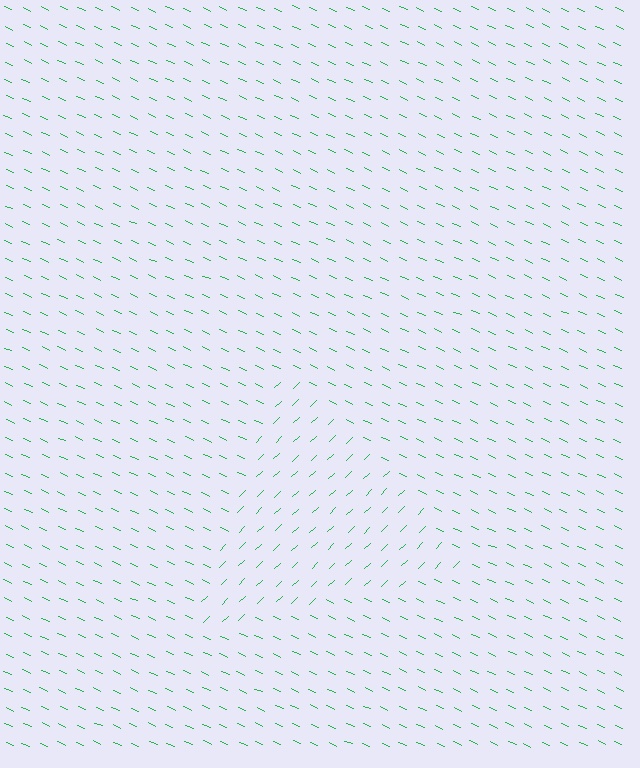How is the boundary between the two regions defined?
The boundary is defined purely by a change in line orientation (approximately 67 degrees difference). All lines are the same color and thickness.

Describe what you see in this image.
The image is filled with small green line segments. A triangle region in the image has lines oriented differently from the surrounding lines, creating a visible texture boundary.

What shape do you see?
I see a triangle.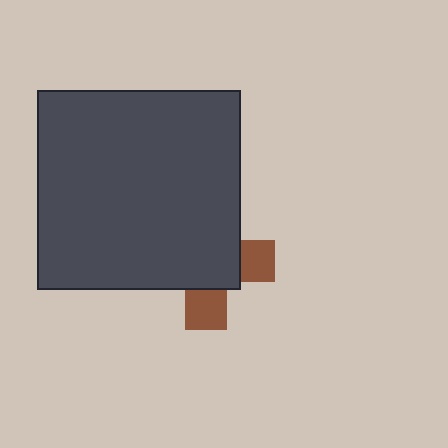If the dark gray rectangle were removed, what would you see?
You would see the complete brown cross.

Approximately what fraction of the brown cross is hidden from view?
Roughly 68% of the brown cross is hidden behind the dark gray rectangle.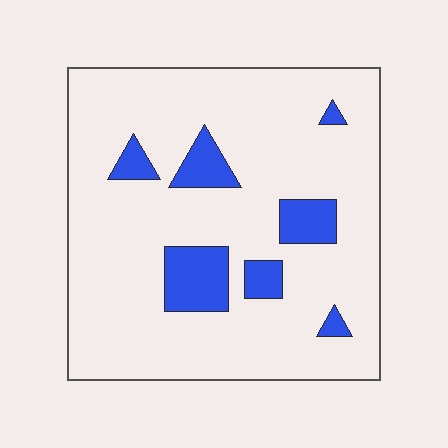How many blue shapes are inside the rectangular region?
7.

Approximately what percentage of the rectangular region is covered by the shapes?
Approximately 15%.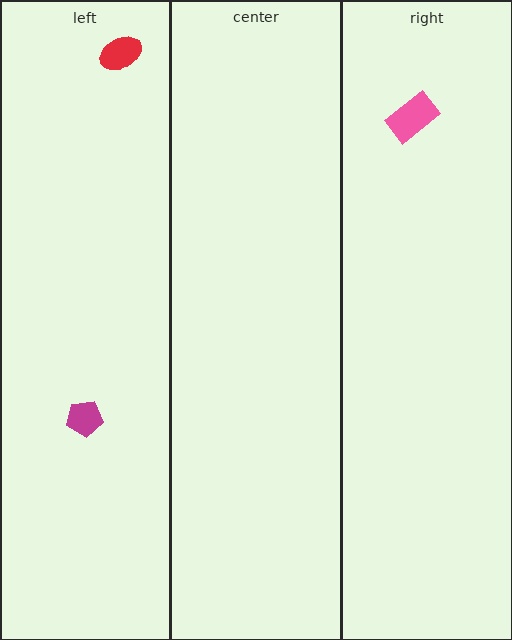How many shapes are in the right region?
1.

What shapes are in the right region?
The pink rectangle.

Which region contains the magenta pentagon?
The left region.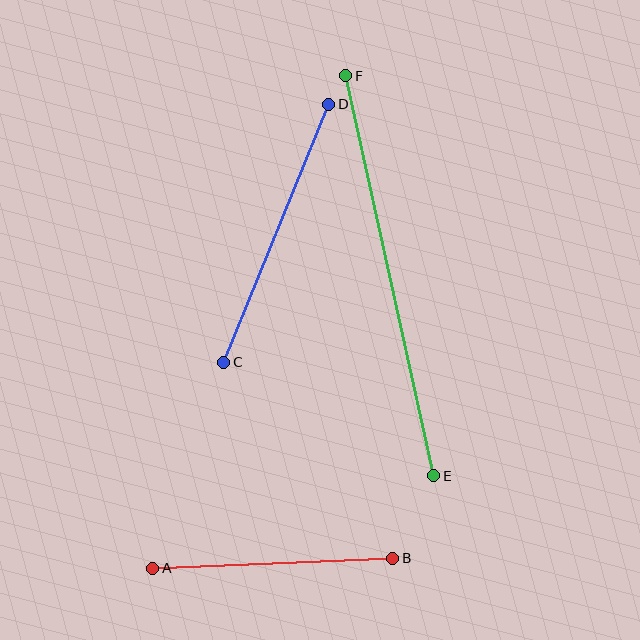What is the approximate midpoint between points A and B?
The midpoint is at approximately (273, 563) pixels.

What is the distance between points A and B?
The distance is approximately 240 pixels.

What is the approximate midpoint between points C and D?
The midpoint is at approximately (276, 233) pixels.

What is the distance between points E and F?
The distance is approximately 409 pixels.